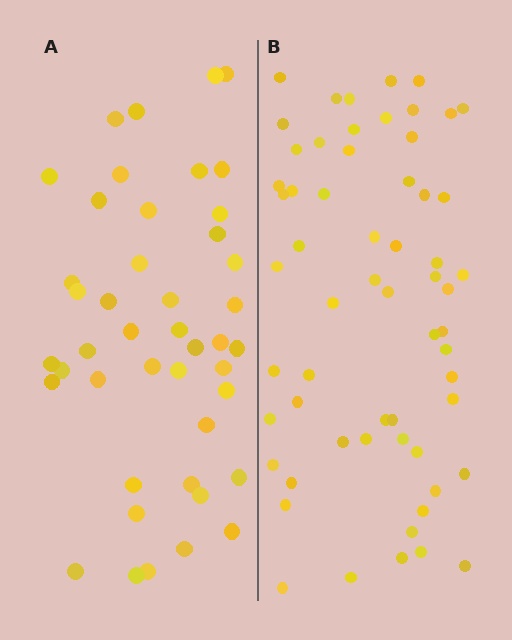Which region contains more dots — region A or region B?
Region B (the right region) has more dots.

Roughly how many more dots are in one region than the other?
Region B has approximately 15 more dots than region A.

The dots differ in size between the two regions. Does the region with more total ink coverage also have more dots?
No. Region A has more total ink coverage because its dots are larger, but region B actually contains more individual dots. Total area can be misleading — the number of items is what matters here.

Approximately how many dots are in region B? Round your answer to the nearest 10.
About 60 dots.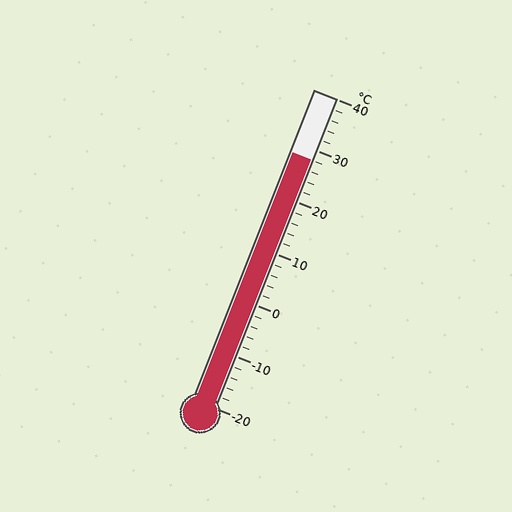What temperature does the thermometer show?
The thermometer shows approximately 28°C.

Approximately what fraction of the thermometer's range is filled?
The thermometer is filled to approximately 80% of its range.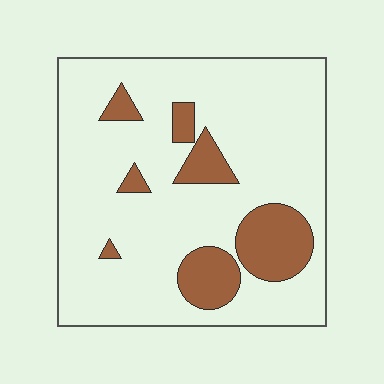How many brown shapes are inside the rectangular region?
7.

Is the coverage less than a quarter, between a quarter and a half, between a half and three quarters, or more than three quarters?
Less than a quarter.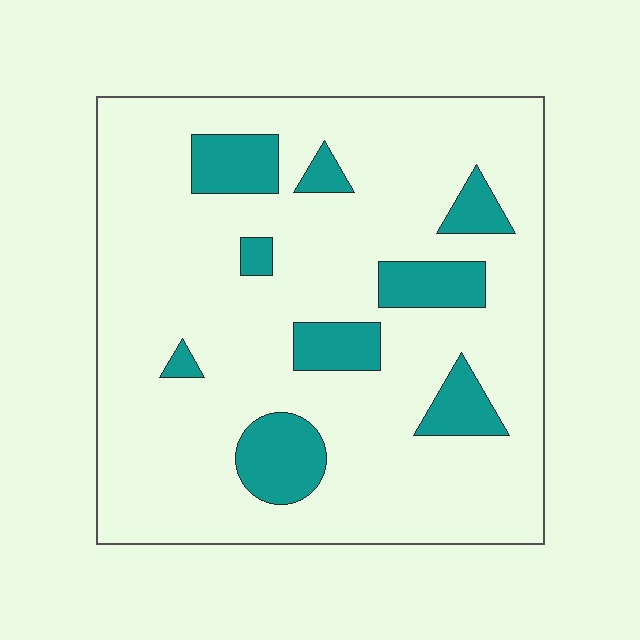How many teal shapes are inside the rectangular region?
9.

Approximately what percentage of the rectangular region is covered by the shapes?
Approximately 15%.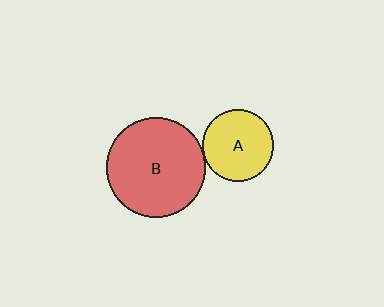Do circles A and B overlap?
Yes.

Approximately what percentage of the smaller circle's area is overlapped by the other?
Approximately 5%.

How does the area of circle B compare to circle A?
Approximately 1.9 times.